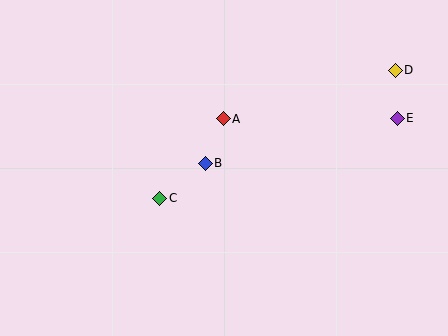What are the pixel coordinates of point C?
Point C is at (160, 198).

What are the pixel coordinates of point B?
Point B is at (205, 163).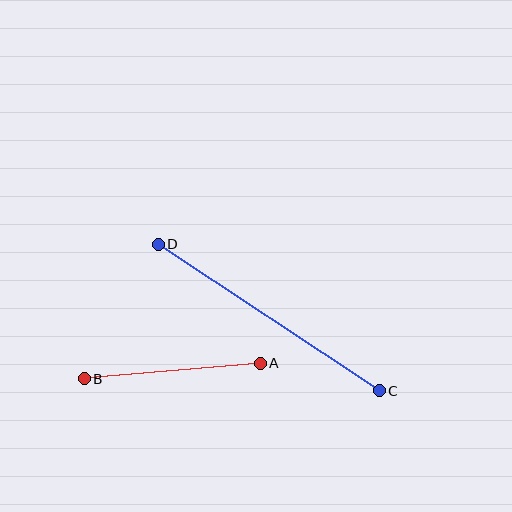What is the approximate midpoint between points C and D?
The midpoint is at approximately (269, 318) pixels.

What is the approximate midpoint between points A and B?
The midpoint is at approximately (172, 371) pixels.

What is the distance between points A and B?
The distance is approximately 177 pixels.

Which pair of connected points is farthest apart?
Points C and D are farthest apart.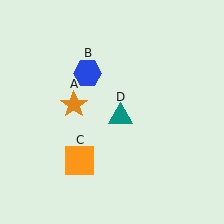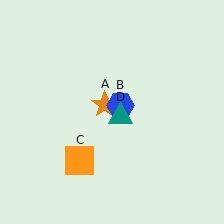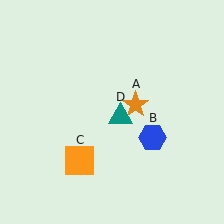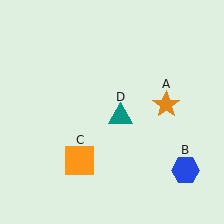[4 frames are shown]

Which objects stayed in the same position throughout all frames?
Orange square (object C) and teal triangle (object D) remained stationary.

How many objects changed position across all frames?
2 objects changed position: orange star (object A), blue hexagon (object B).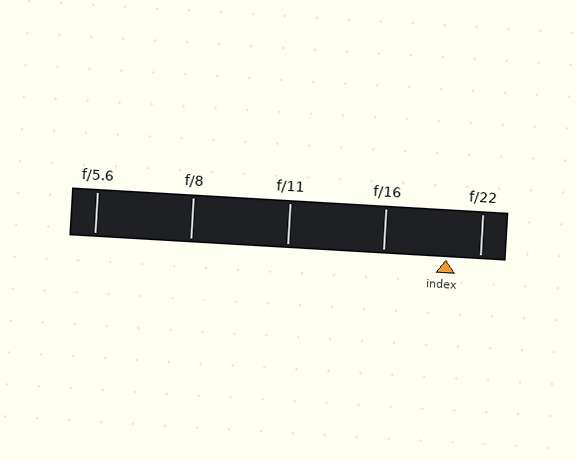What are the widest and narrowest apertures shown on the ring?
The widest aperture shown is f/5.6 and the narrowest is f/22.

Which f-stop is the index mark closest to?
The index mark is closest to f/22.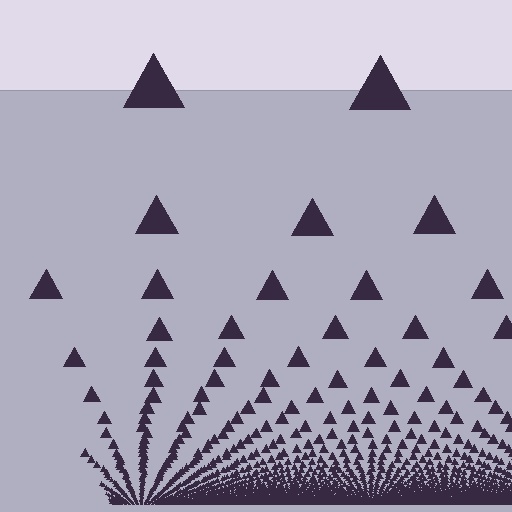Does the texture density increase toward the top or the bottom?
Density increases toward the bottom.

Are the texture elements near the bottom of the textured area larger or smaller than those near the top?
Smaller. The gradient is inverted — elements near the bottom are smaller and denser.